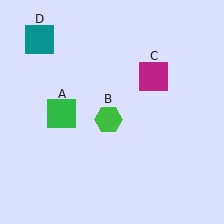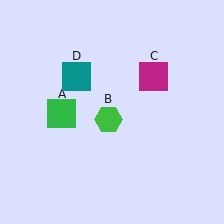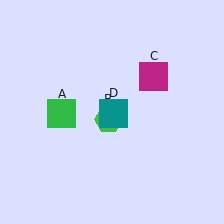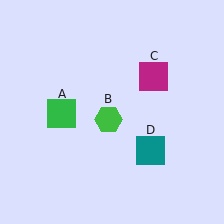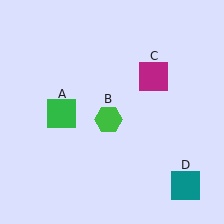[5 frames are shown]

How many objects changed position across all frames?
1 object changed position: teal square (object D).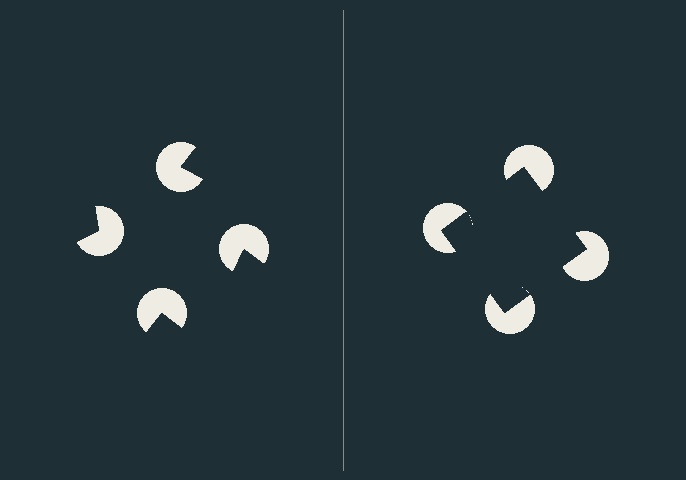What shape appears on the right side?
An illusory square.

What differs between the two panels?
The pac-man discs are positioned identically on both sides; only the wedge orientations differ. On the right they align to a square; on the left they are misaligned.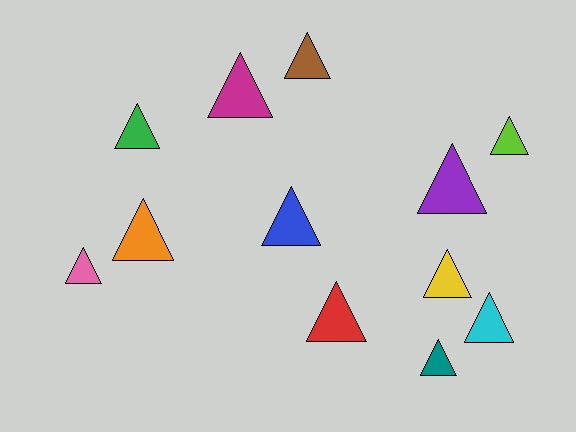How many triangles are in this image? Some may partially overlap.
There are 12 triangles.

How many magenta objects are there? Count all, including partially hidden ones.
There is 1 magenta object.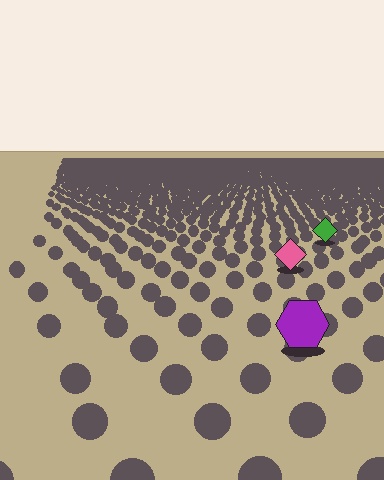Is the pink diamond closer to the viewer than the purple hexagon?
No. The purple hexagon is closer — you can tell from the texture gradient: the ground texture is coarser near it.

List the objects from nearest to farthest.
From nearest to farthest: the purple hexagon, the pink diamond, the green diamond.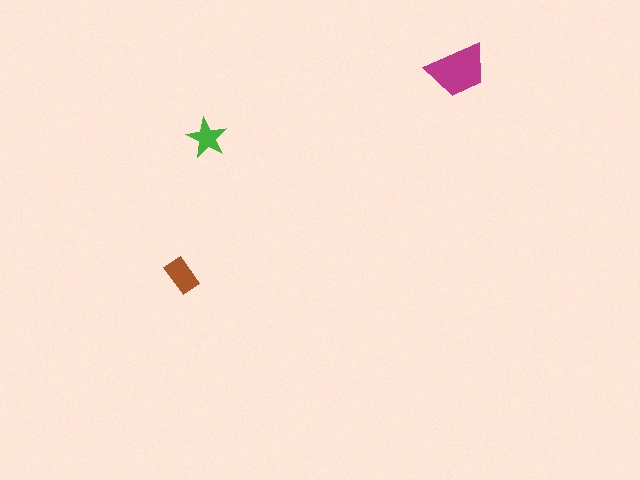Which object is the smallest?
The green star.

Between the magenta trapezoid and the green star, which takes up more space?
The magenta trapezoid.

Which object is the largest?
The magenta trapezoid.